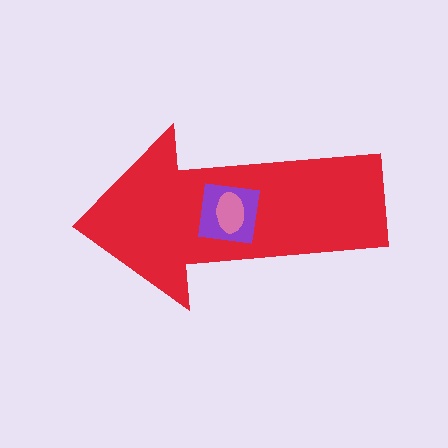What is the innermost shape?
The pink ellipse.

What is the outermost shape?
The red arrow.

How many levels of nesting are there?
3.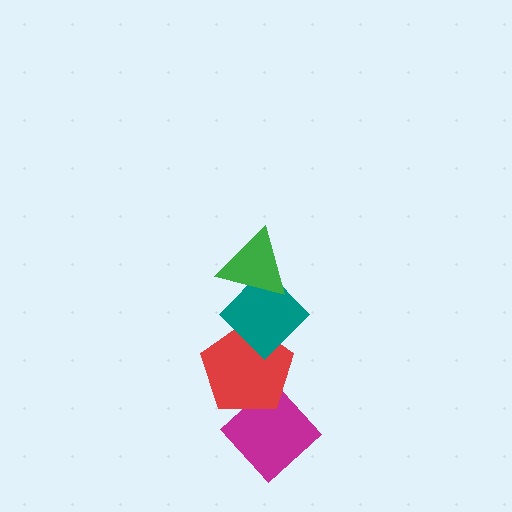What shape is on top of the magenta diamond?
The red pentagon is on top of the magenta diamond.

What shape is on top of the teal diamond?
The green triangle is on top of the teal diamond.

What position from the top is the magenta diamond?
The magenta diamond is 4th from the top.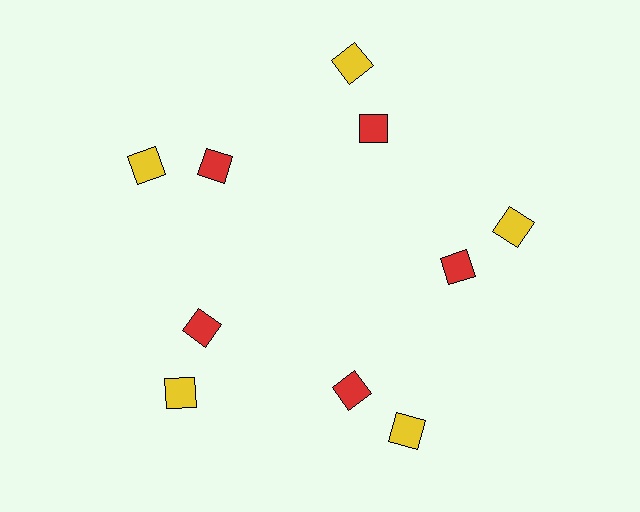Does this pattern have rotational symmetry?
Yes, this pattern has 5-fold rotational symmetry. It looks the same after rotating 72 degrees around the center.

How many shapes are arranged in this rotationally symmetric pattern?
There are 10 shapes, arranged in 5 groups of 2.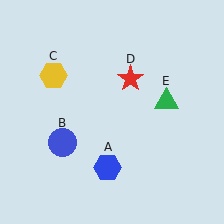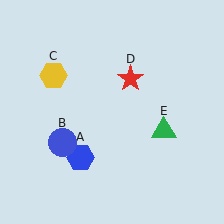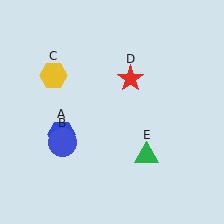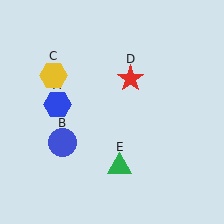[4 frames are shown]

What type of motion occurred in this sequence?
The blue hexagon (object A), green triangle (object E) rotated clockwise around the center of the scene.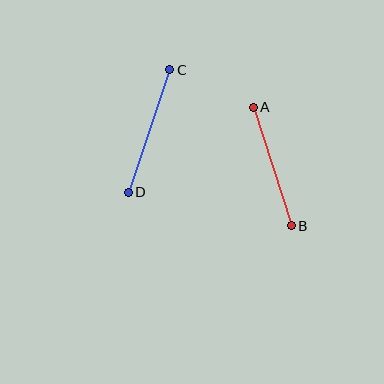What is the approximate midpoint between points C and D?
The midpoint is at approximately (149, 131) pixels.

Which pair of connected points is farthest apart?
Points C and D are farthest apart.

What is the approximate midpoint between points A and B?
The midpoint is at approximately (272, 167) pixels.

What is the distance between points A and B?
The distance is approximately 125 pixels.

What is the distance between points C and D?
The distance is approximately 129 pixels.